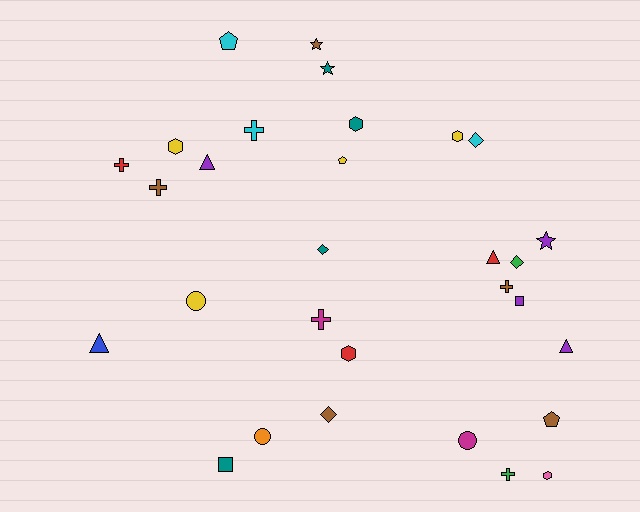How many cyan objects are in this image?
There are 3 cyan objects.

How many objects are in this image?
There are 30 objects.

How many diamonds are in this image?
There are 4 diamonds.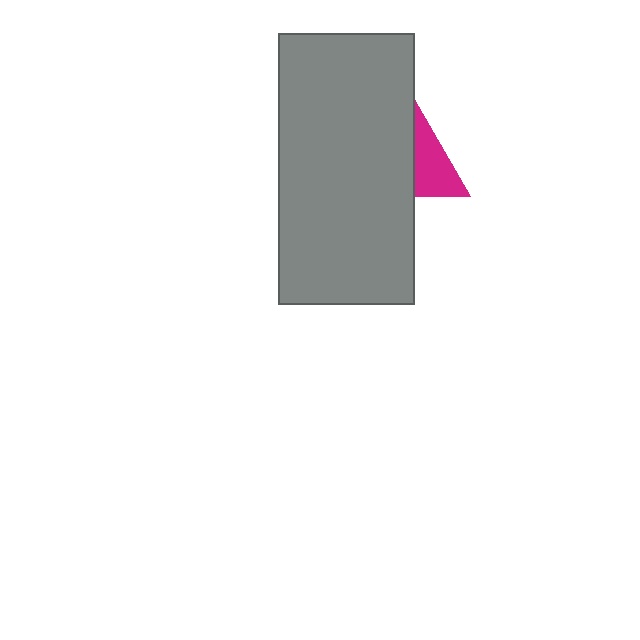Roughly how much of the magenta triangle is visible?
A small part of it is visible (roughly 34%).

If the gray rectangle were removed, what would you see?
You would see the complete magenta triangle.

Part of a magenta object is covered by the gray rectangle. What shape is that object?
It is a triangle.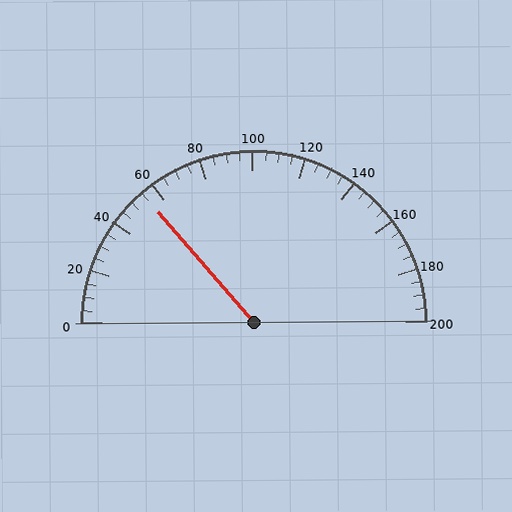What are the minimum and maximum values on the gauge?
The gauge ranges from 0 to 200.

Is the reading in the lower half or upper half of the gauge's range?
The reading is in the lower half of the range (0 to 200).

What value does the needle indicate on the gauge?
The needle indicates approximately 55.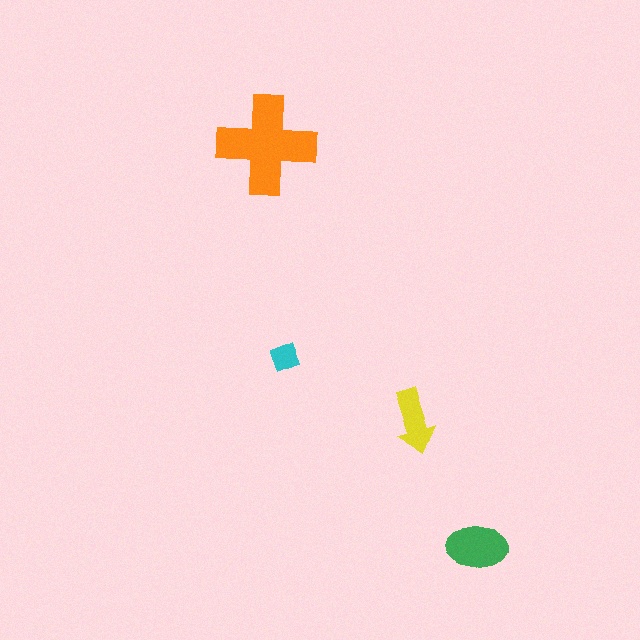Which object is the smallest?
The cyan diamond.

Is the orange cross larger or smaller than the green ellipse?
Larger.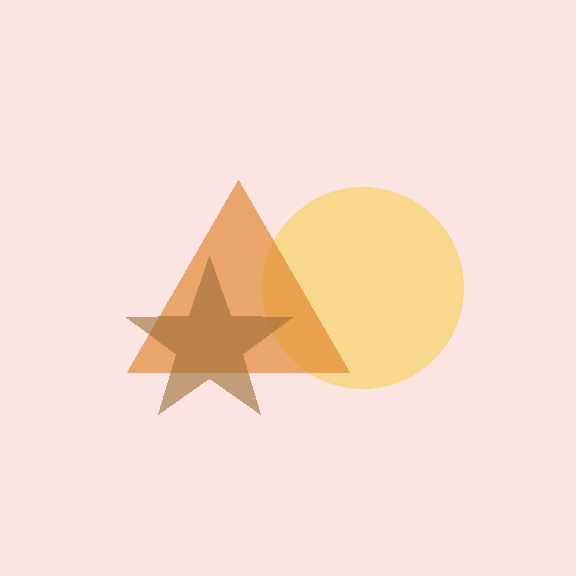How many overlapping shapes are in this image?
There are 3 overlapping shapes in the image.